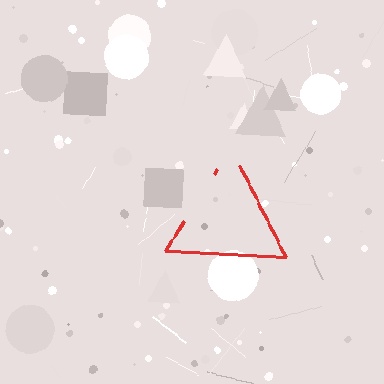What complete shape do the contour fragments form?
The contour fragments form a triangle.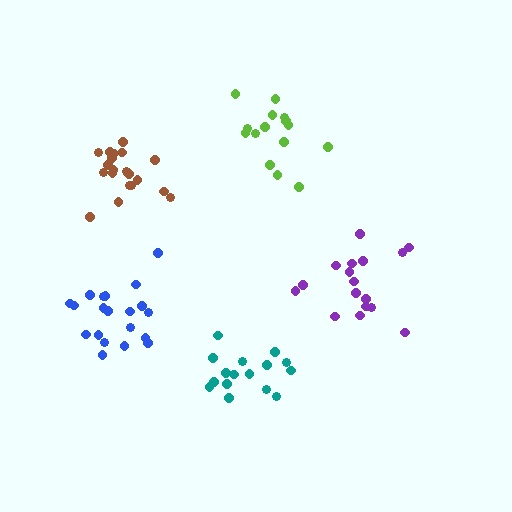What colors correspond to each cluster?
The clusters are colored: lime, purple, blue, brown, teal.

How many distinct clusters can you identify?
There are 5 distinct clusters.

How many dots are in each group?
Group 1: 15 dots, Group 2: 17 dots, Group 3: 20 dots, Group 4: 21 dots, Group 5: 16 dots (89 total).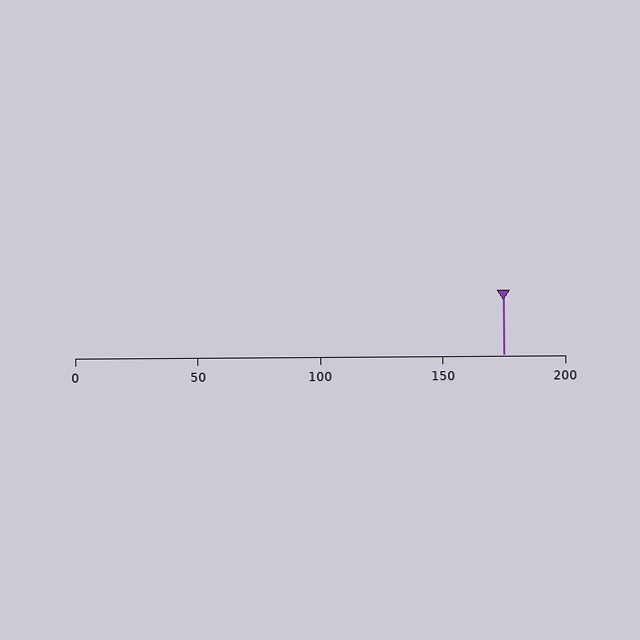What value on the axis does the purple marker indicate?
The marker indicates approximately 175.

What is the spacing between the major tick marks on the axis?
The major ticks are spaced 50 apart.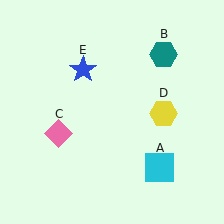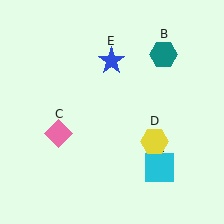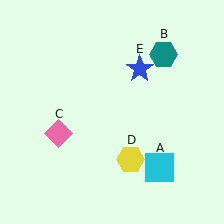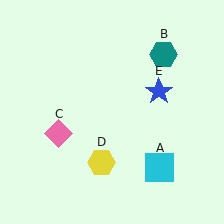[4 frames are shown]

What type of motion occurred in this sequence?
The yellow hexagon (object D), blue star (object E) rotated clockwise around the center of the scene.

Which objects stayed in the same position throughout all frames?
Cyan square (object A) and teal hexagon (object B) and pink diamond (object C) remained stationary.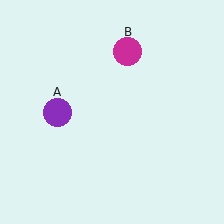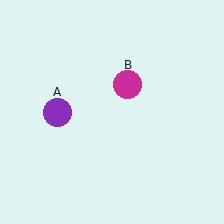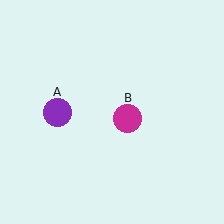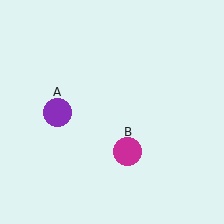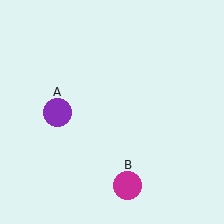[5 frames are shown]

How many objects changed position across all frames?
1 object changed position: magenta circle (object B).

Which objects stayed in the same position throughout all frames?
Purple circle (object A) remained stationary.